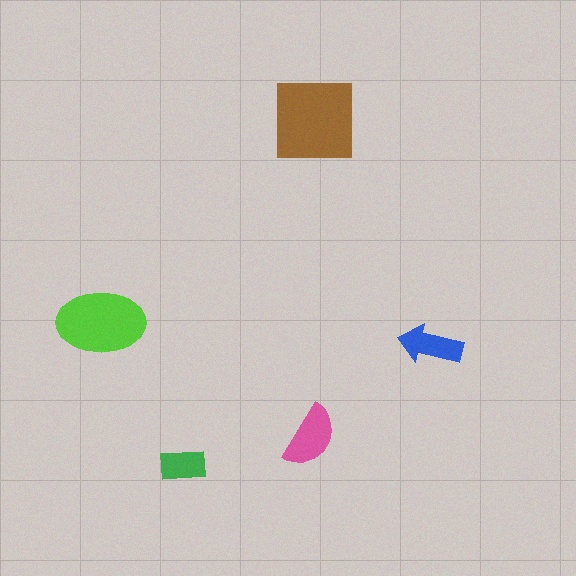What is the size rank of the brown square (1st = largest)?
1st.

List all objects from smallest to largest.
The green rectangle, the blue arrow, the pink semicircle, the lime ellipse, the brown square.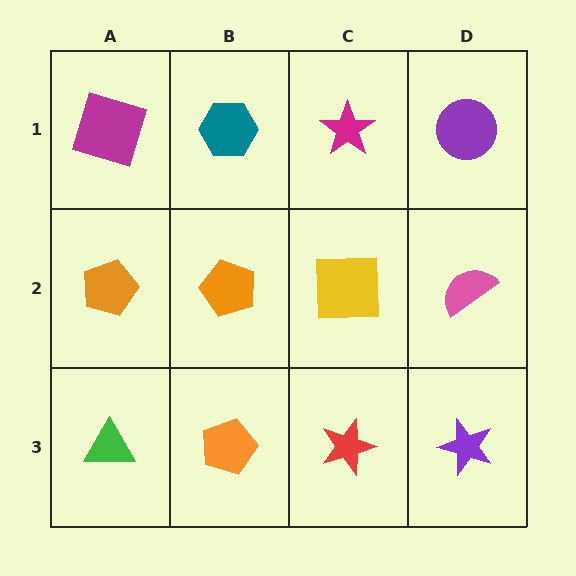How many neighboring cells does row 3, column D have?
2.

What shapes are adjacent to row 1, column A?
An orange pentagon (row 2, column A), a teal hexagon (row 1, column B).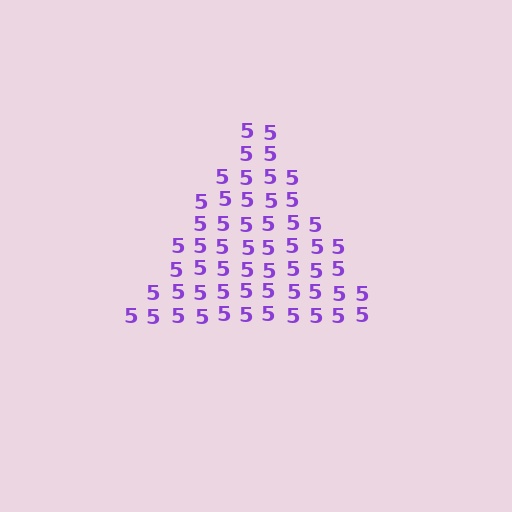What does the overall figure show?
The overall figure shows a triangle.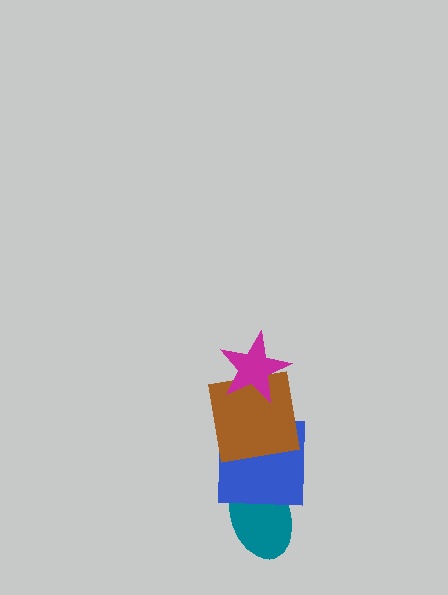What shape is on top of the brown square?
The magenta star is on top of the brown square.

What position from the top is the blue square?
The blue square is 3rd from the top.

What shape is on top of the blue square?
The brown square is on top of the blue square.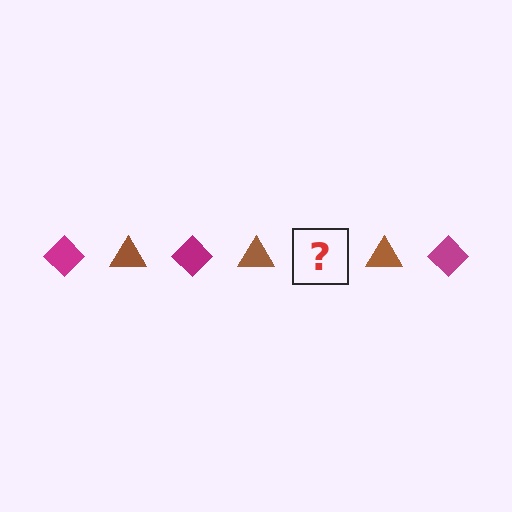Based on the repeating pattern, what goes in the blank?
The blank should be a magenta diamond.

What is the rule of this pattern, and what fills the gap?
The rule is that the pattern alternates between magenta diamond and brown triangle. The gap should be filled with a magenta diamond.